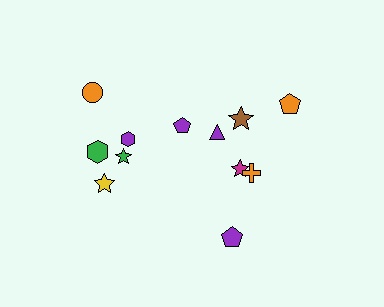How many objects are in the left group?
There are 5 objects.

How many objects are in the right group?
There are 7 objects.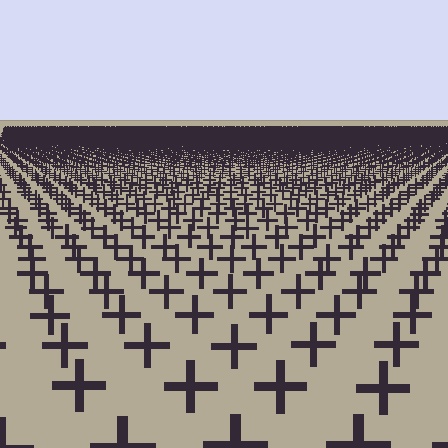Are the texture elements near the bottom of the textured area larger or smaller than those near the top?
Larger. Near the bottom, elements are closer to the viewer and appear at a bigger on-screen size.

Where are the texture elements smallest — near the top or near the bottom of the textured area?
Near the top.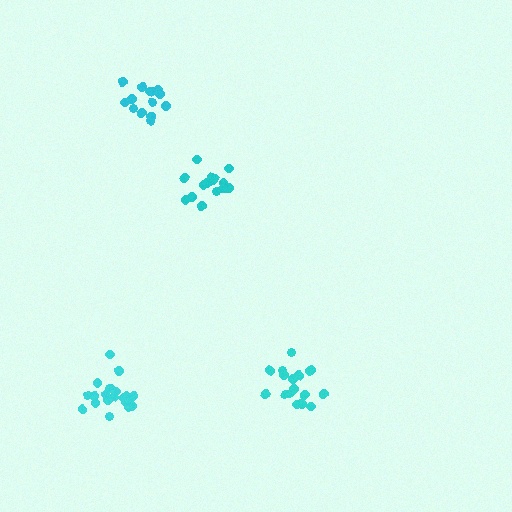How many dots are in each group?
Group 1: 15 dots, Group 2: 17 dots, Group 3: 17 dots, Group 4: 20 dots (69 total).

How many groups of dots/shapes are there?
There are 4 groups.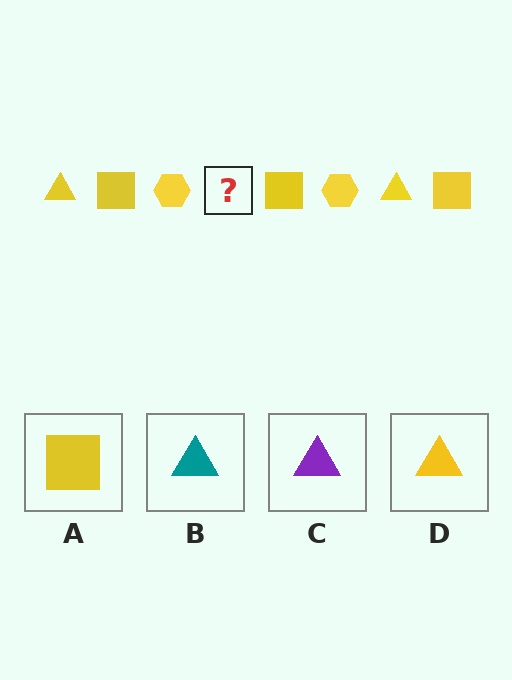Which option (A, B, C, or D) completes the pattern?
D.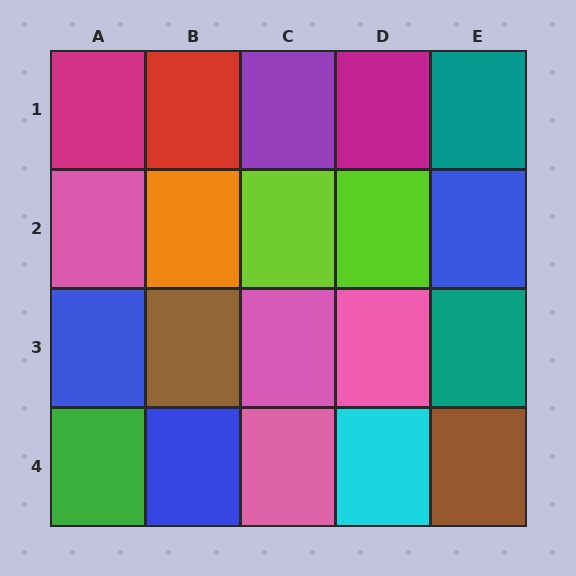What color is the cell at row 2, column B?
Orange.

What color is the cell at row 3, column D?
Pink.